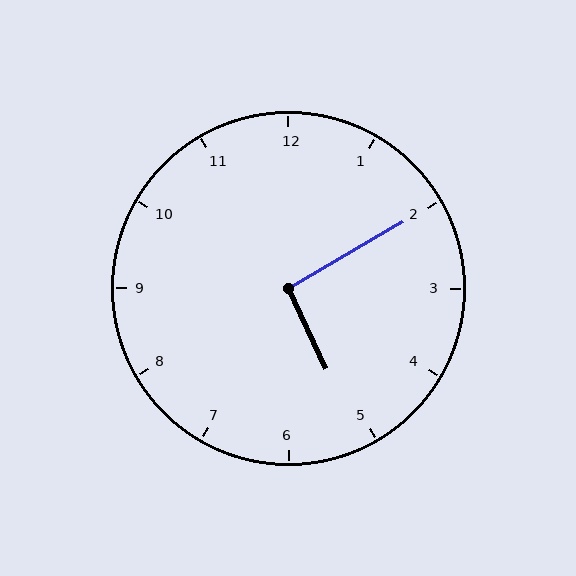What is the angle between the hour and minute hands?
Approximately 95 degrees.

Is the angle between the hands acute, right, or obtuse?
It is right.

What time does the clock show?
5:10.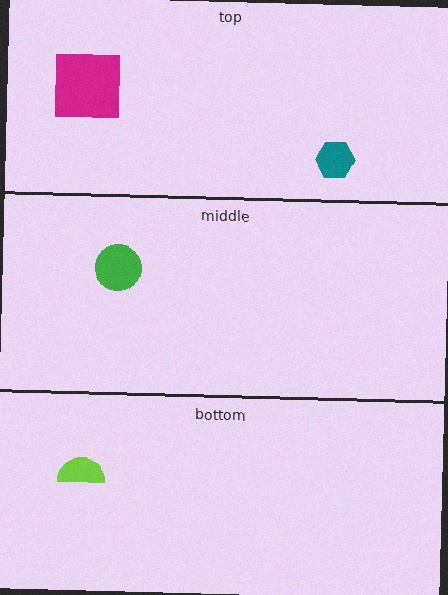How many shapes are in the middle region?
1.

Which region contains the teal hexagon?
The top region.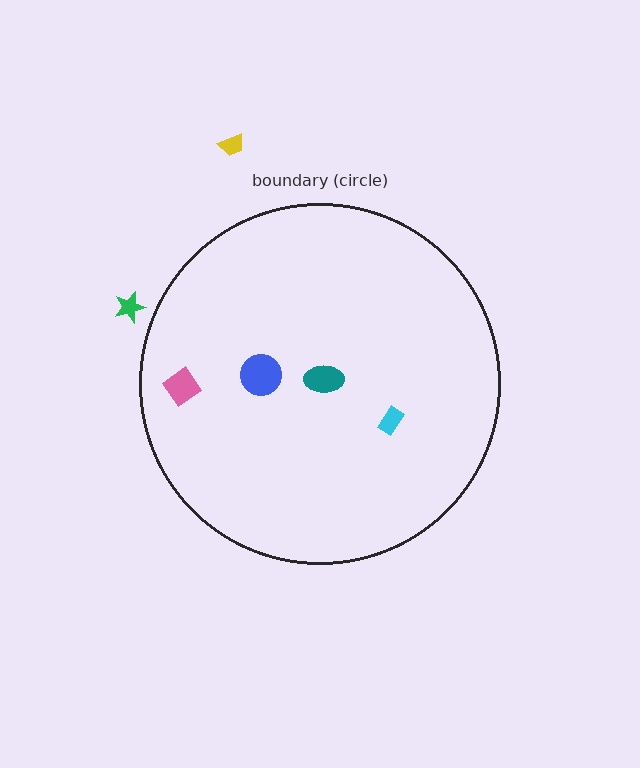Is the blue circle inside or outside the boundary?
Inside.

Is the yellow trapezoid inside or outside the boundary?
Outside.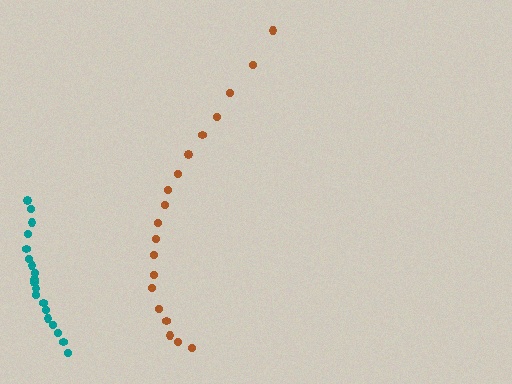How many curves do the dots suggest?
There are 2 distinct paths.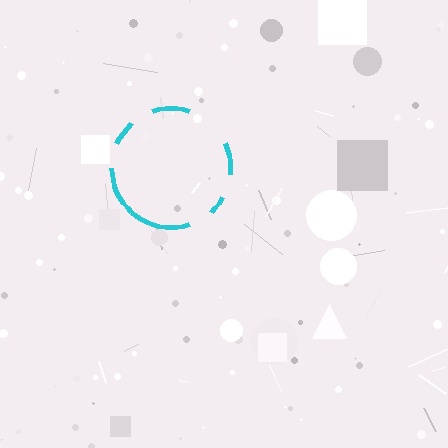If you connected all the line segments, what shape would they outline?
They would outline a circle.